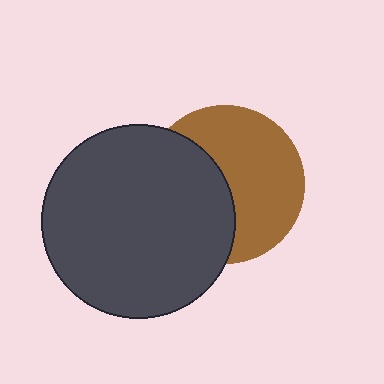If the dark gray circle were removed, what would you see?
You would see the complete brown circle.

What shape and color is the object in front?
The object in front is a dark gray circle.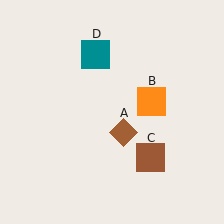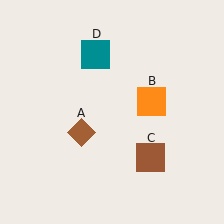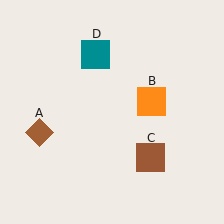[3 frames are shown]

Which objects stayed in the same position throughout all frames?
Orange square (object B) and brown square (object C) and teal square (object D) remained stationary.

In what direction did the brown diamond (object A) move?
The brown diamond (object A) moved left.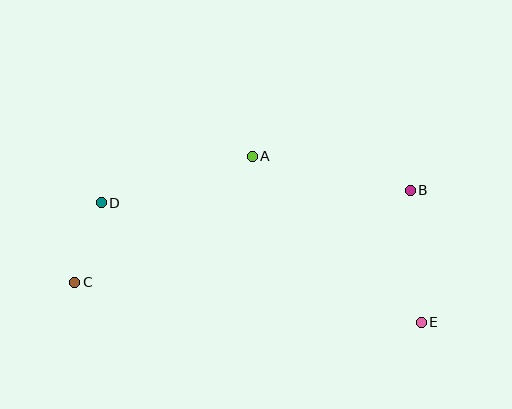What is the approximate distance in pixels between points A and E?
The distance between A and E is approximately 237 pixels.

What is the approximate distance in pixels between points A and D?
The distance between A and D is approximately 158 pixels.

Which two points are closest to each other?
Points C and D are closest to each other.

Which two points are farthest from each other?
Points C and E are farthest from each other.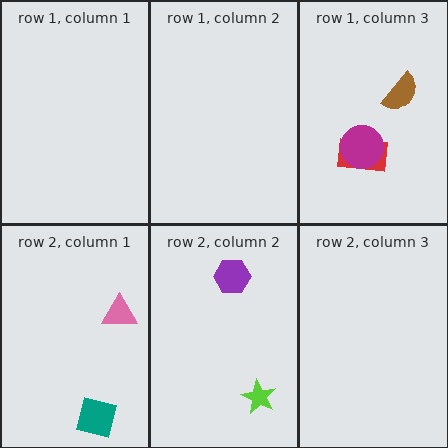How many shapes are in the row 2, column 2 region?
2.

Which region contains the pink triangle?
The row 2, column 1 region.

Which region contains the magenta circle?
The row 1, column 3 region.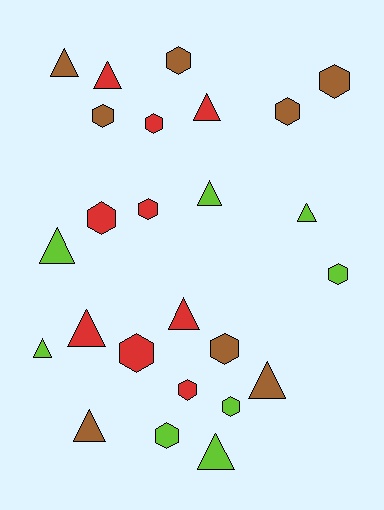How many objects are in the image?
There are 25 objects.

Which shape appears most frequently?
Hexagon, with 13 objects.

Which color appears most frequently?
Red, with 9 objects.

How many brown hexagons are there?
There are 5 brown hexagons.